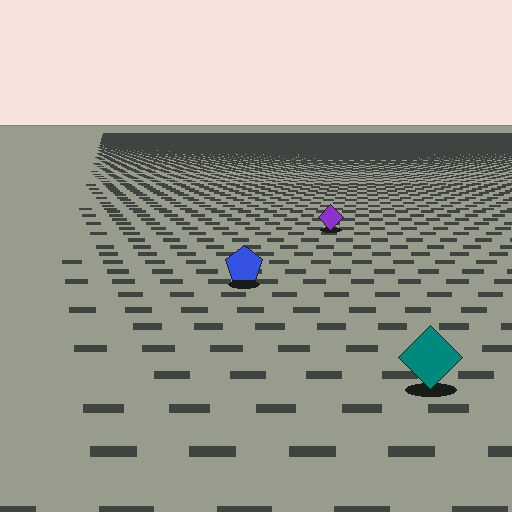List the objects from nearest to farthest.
From nearest to farthest: the teal diamond, the blue pentagon, the purple diamond.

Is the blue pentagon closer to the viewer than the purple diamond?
Yes. The blue pentagon is closer — you can tell from the texture gradient: the ground texture is coarser near it.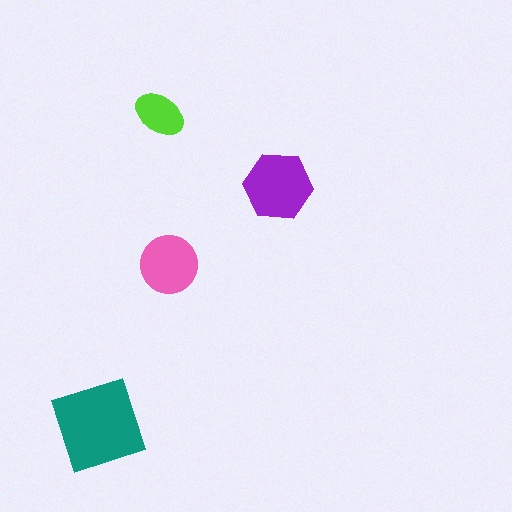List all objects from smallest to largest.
The lime ellipse, the pink circle, the purple hexagon, the teal square.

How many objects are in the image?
There are 4 objects in the image.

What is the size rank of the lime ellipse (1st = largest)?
4th.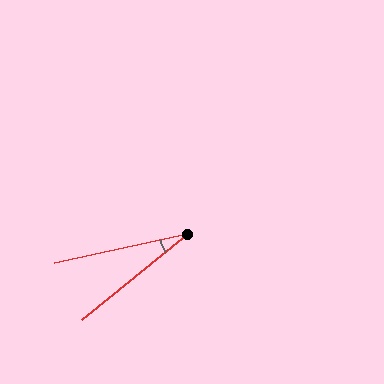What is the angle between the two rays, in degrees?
Approximately 26 degrees.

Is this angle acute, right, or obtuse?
It is acute.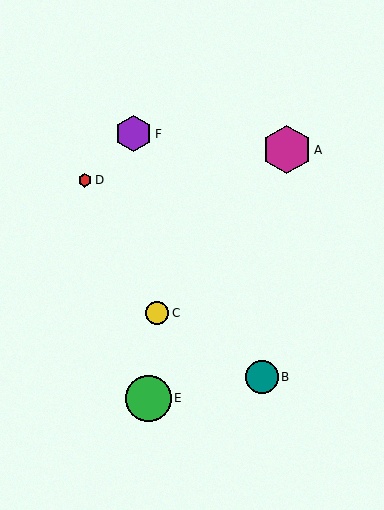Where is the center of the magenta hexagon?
The center of the magenta hexagon is at (287, 150).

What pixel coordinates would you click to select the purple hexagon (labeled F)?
Click at (134, 134) to select the purple hexagon F.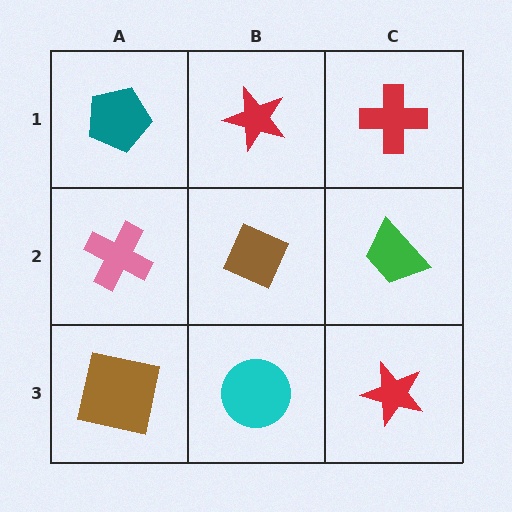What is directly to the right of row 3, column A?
A cyan circle.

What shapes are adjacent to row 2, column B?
A red star (row 1, column B), a cyan circle (row 3, column B), a pink cross (row 2, column A), a green trapezoid (row 2, column C).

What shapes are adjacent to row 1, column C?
A green trapezoid (row 2, column C), a red star (row 1, column B).